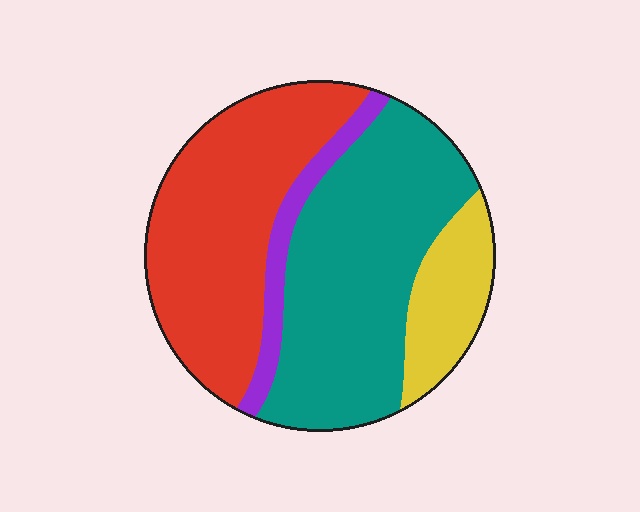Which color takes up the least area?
Purple, at roughly 10%.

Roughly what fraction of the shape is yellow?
Yellow takes up about one eighth (1/8) of the shape.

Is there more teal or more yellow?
Teal.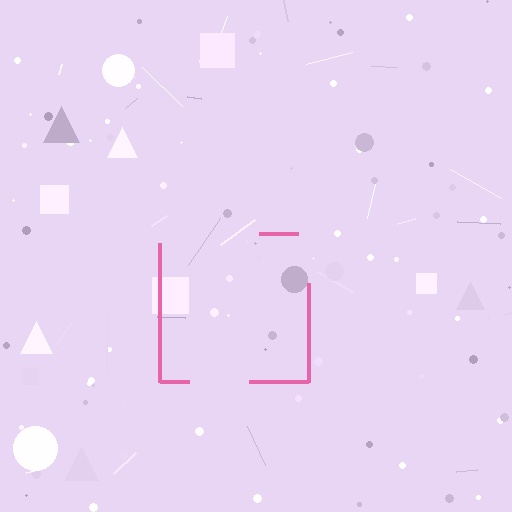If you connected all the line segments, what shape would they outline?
They would outline a square.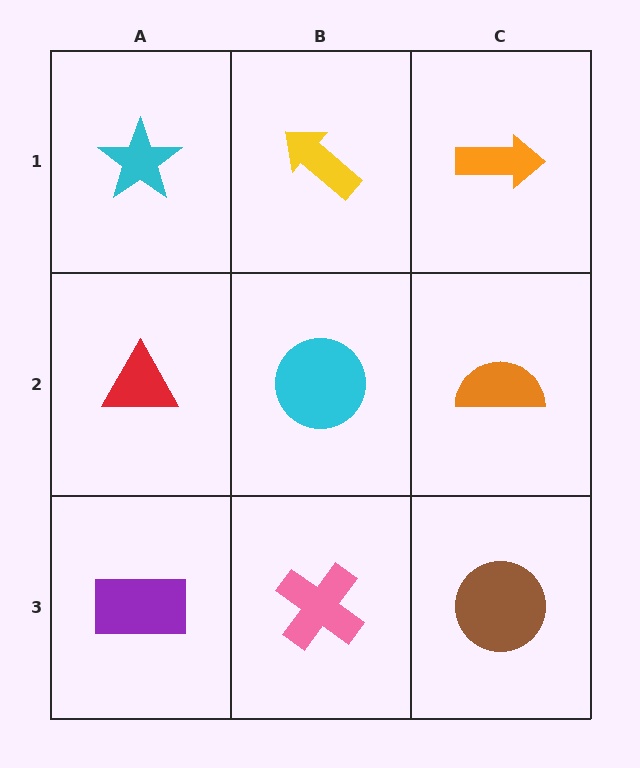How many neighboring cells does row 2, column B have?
4.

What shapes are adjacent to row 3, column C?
An orange semicircle (row 2, column C), a pink cross (row 3, column B).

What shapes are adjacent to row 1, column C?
An orange semicircle (row 2, column C), a yellow arrow (row 1, column B).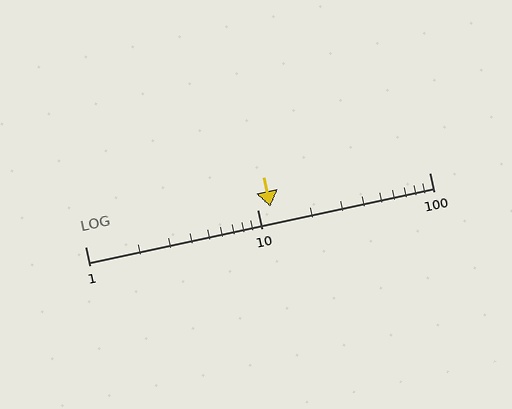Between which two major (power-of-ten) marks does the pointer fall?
The pointer is between 10 and 100.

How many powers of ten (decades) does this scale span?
The scale spans 2 decades, from 1 to 100.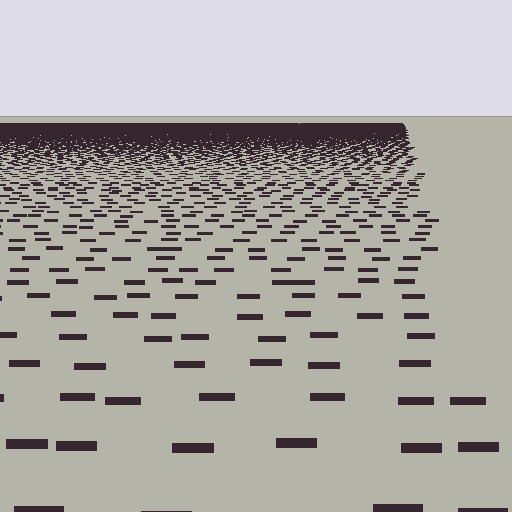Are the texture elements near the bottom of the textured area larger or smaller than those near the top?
Larger. Near the bottom, elements are closer to the viewer and appear at a bigger on-screen size.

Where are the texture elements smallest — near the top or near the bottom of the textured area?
Near the top.